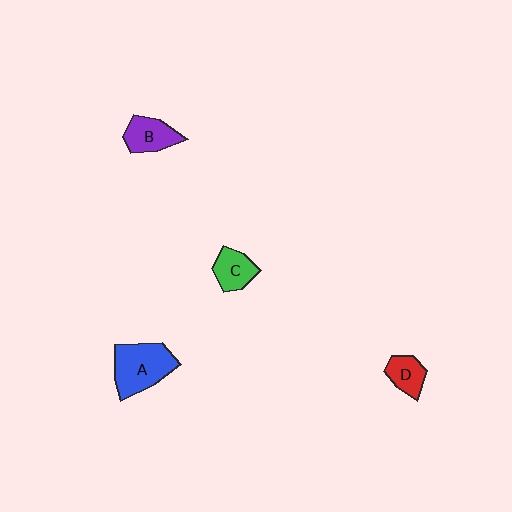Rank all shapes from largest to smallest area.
From largest to smallest: A (blue), B (purple), C (green), D (red).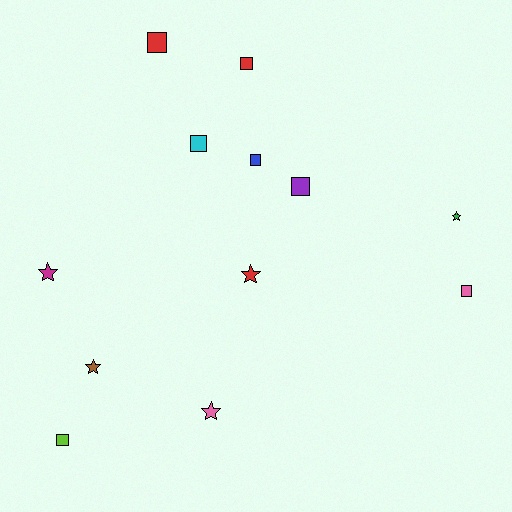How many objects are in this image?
There are 12 objects.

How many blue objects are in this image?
There is 1 blue object.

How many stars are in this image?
There are 5 stars.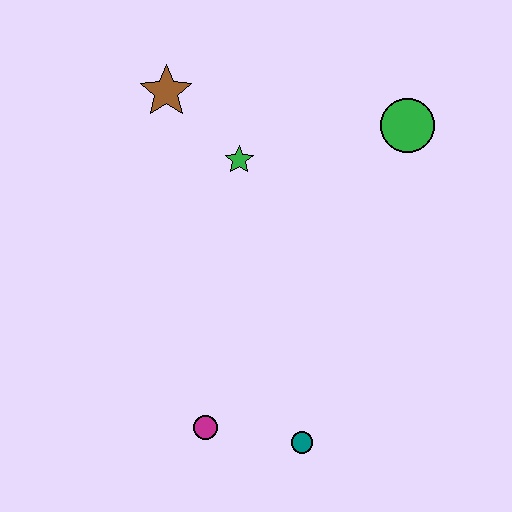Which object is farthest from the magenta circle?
The green circle is farthest from the magenta circle.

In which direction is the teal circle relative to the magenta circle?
The teal circle is to the right of the magenta circle.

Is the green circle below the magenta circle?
No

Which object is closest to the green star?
The brown star is closest to the green star.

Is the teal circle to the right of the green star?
Yes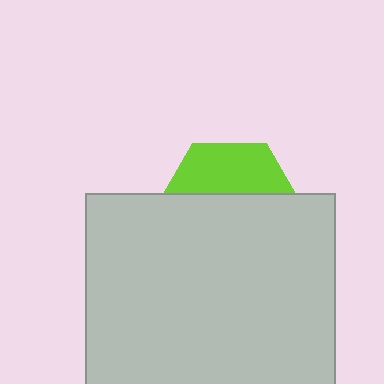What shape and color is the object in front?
The object in front is a light gray rectangle.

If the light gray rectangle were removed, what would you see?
You would see the complete lime hexagon.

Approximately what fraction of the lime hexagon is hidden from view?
Roughly 64% of the lime hexagon is hidden behind the light gray rectangle.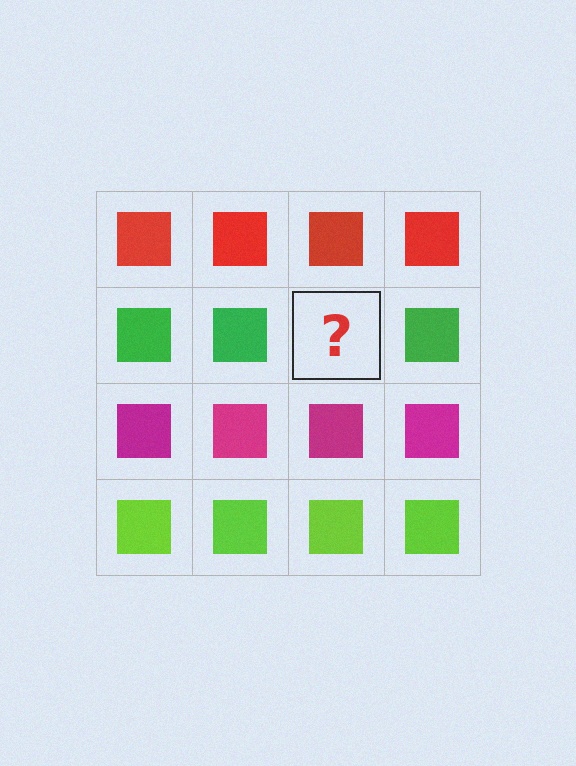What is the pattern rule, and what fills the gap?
The rule is that each row has a consistent color. The gap should be filled with a green square.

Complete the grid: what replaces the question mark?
The question mark should be replaced with a green square.